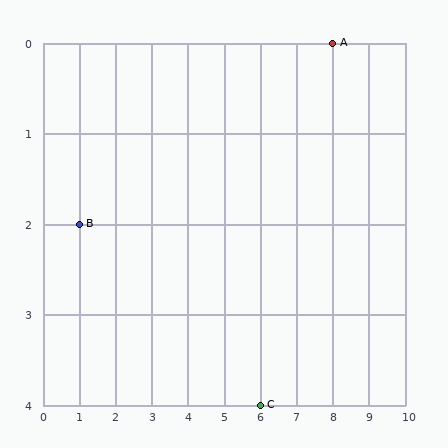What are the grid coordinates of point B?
Point B is at grid coordinates (1, 2).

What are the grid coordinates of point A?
Point A is at grid coordinates (8, 0).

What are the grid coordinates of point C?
Point C is at grid coordinates (6, 4).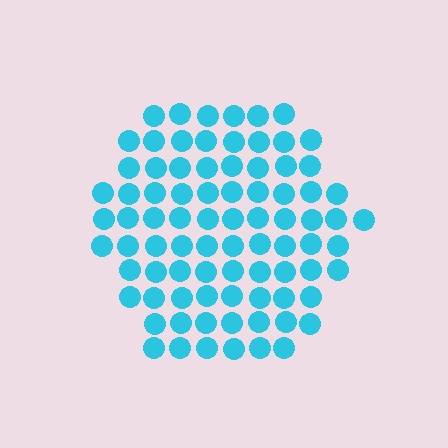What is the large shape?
The large shape is a hexagon.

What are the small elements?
The small elements are circles.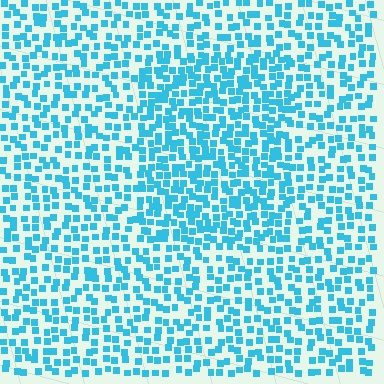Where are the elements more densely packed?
The elements are more densely packed inside the rectangle boundary.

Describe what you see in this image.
The image contains small cyan elements arranged at two different densities. A rectangle-shaped region is visible where the elements are more densely packed than the surrounding area.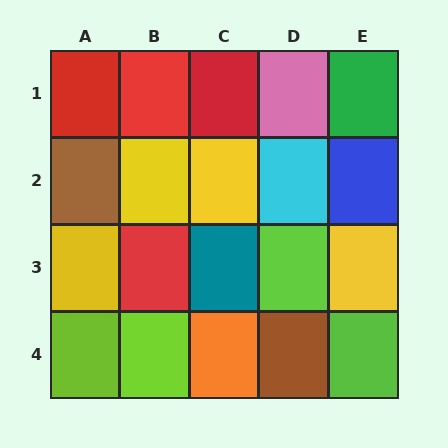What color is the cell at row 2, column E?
Blue.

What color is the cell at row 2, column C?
Yellow.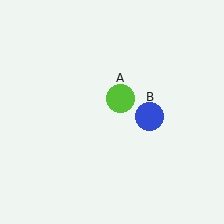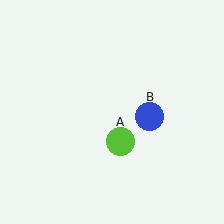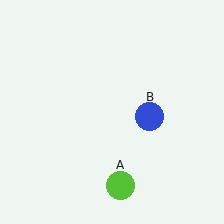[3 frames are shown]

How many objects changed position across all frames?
1 object changed position: lime circle (object A).